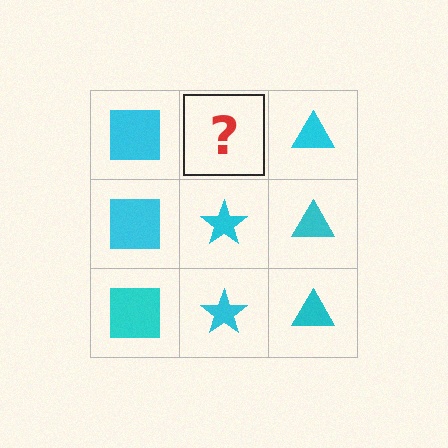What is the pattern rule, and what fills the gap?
The rule is that each column has a consistent shape. The gap should be filled with a cyan star.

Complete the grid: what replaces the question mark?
The question mark should be replaced with a cyan star.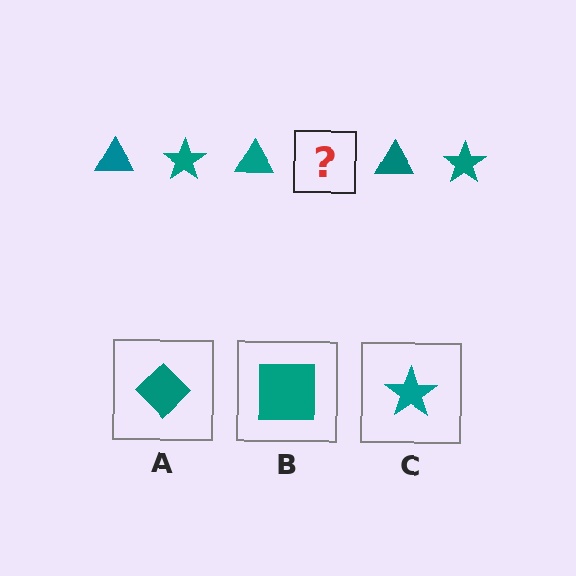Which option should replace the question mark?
Option C.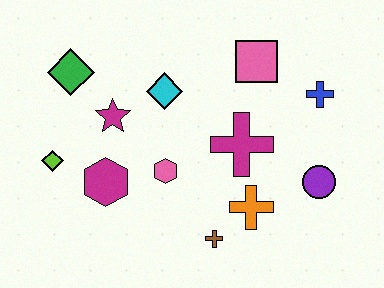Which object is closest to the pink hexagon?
The magenta hexagon is closest to the pink hexagon.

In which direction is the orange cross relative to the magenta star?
The orange cross is to the right of the magenta star.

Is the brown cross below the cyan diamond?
Yes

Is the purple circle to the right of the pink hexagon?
Yes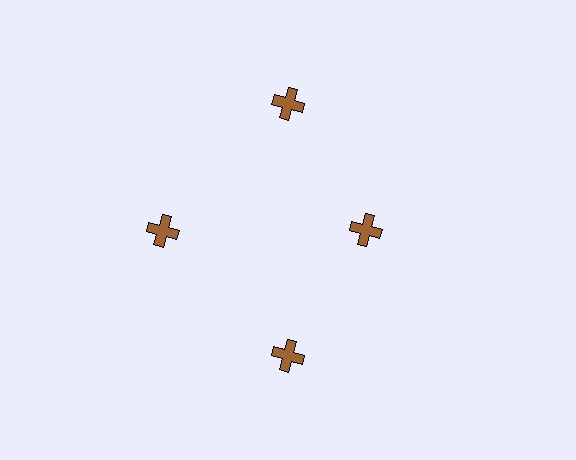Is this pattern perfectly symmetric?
No. The 4 brown crosses are arranged in a ring, but one element near the 3 o'clock position is pulled inward toward the center, breaking the 4-fold rotational symmetry.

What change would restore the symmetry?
The symmetry would be restored by moving it outward, back onto the ring so that all 4 crosses sit at equal angles and equal distance from the center.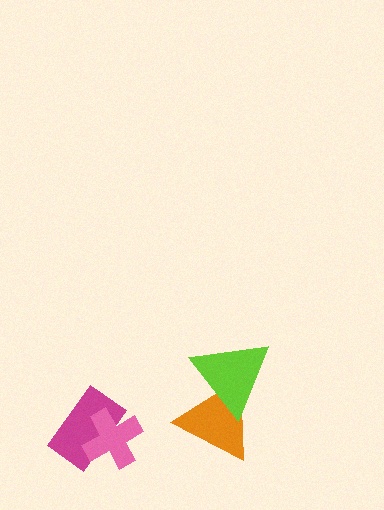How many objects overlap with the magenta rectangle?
1 object overlaps with the magenta rectangle.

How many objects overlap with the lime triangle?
1 object overlaps with the lime triangle.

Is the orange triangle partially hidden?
Yes, it is partially covered by another shape.